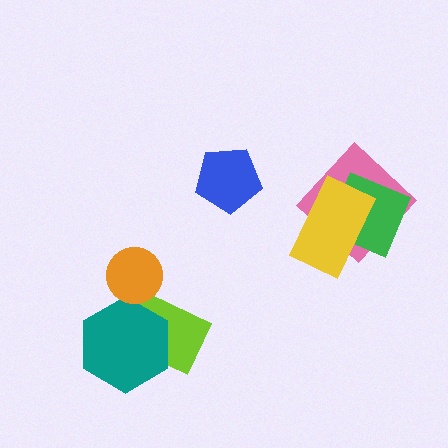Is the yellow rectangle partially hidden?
No, no other shape covers it.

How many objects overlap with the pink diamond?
2 objects overlap with the pink diamond.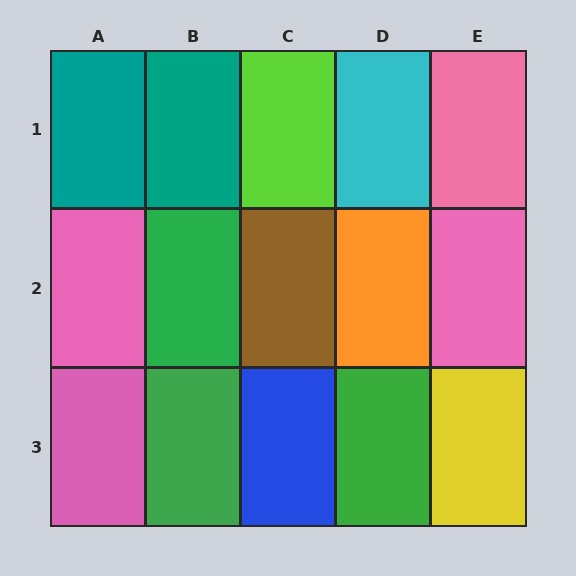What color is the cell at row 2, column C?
Brown.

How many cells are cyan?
1 cell is cyan.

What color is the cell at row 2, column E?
Pink.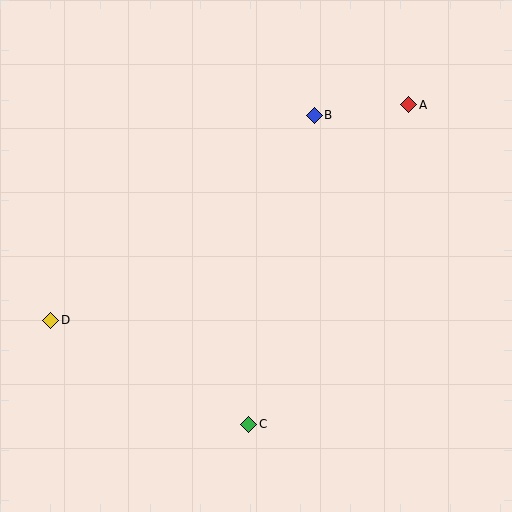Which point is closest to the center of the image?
Point B at (314, 115) is closest to the center.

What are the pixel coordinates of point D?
Point D is at (51, 320).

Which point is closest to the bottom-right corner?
Point C is closest to the bottom-right corner.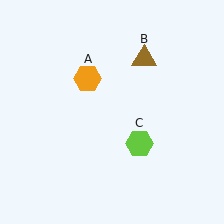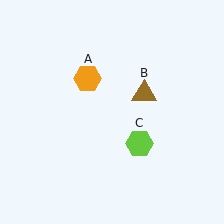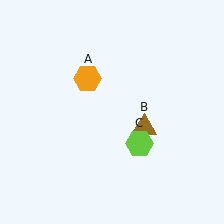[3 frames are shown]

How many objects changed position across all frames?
1 object changed position: brown triangle (object B).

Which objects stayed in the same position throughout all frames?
Orange hexagon (object A) and lime hexagon (object C) remained stationary.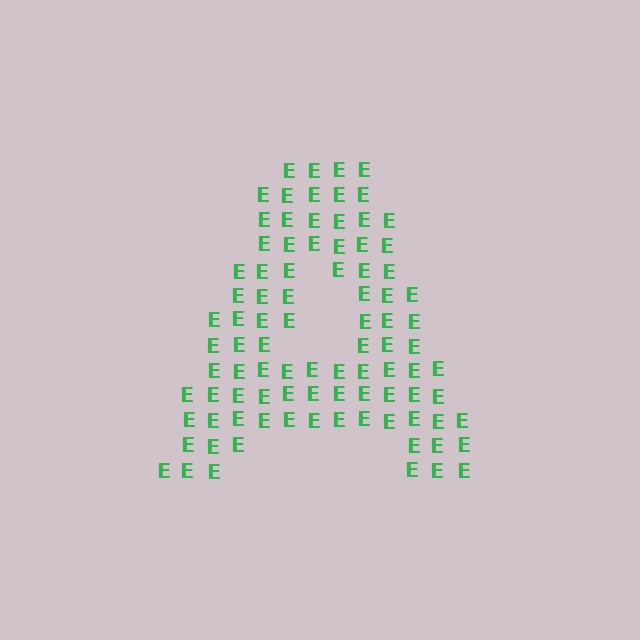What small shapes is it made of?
It is made of small letter E's.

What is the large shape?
The large shape is the letter A.